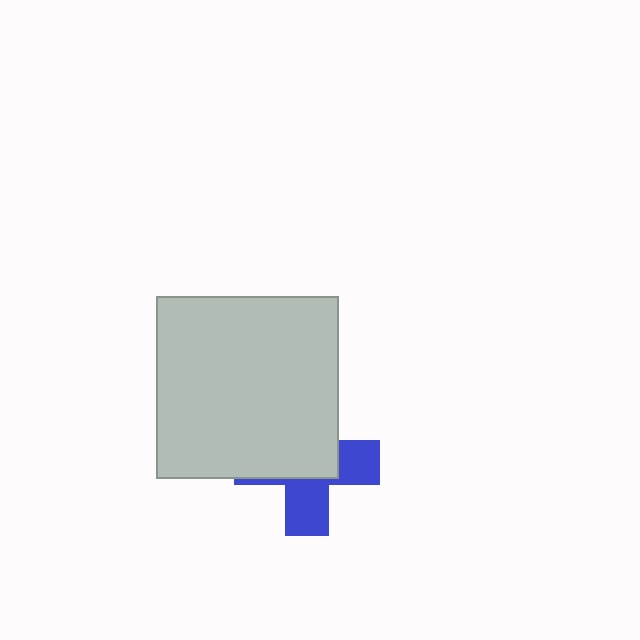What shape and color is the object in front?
The object in front is a light gray square.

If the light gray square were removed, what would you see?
You would see the complete blue cross.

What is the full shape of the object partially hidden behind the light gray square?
The partially hidden object is a blue cross.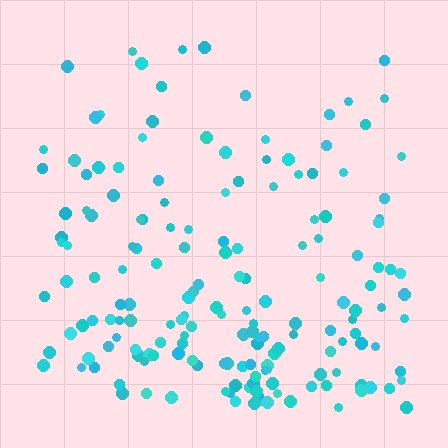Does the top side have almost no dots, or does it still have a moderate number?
Still a moderate number, just noticeably fewer than the bottom.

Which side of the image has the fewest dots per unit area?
The top.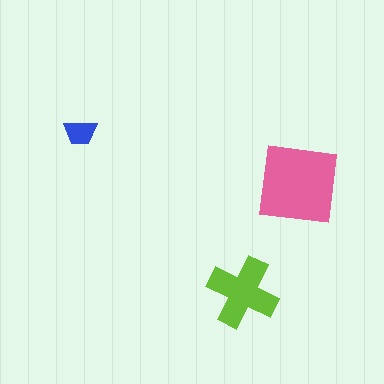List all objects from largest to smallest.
The pink square, the lime cross, the blue trapezoid.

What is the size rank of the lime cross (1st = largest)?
2nd.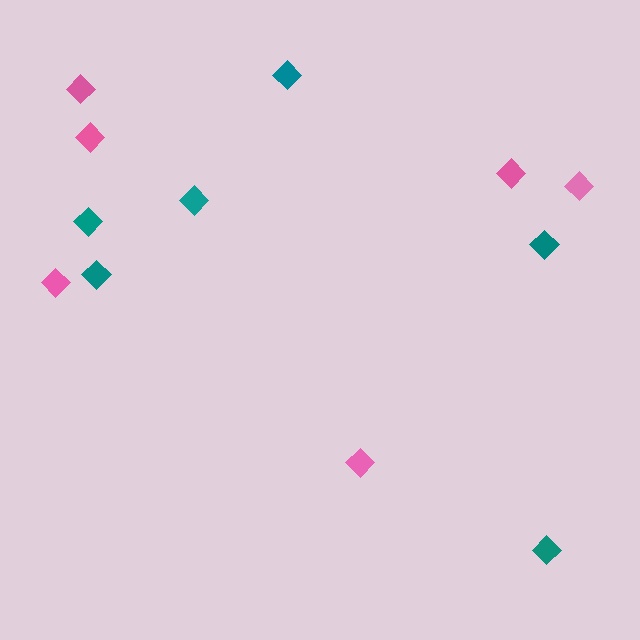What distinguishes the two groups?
There are 2 groups: one group of teal diamonds (6) and one group of pink diamonds (6).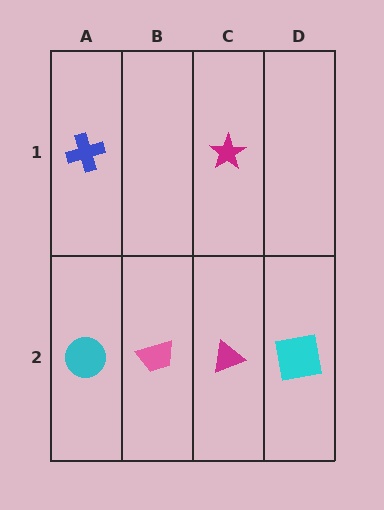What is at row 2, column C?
A magenta triangle.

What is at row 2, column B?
A pink trapezoid.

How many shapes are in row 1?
2 shapes.